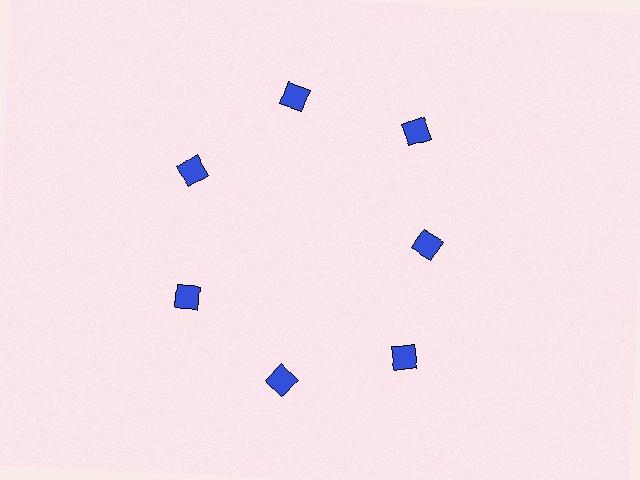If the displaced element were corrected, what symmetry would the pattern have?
It would have 7-fold rotational symmetry — the pattern would map onto itself every 51 degrees.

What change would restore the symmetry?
The symmetry would be restored by moving it outward, back onto the ring so that all 7 squares sit at equal angles and equal distance from the center.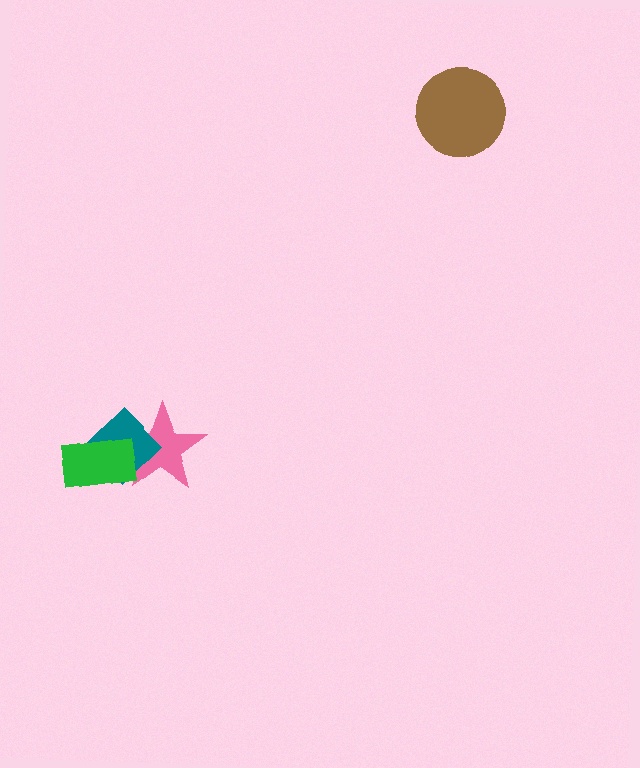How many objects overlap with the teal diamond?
2 objects overlap with the teal diamond.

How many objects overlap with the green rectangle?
2 objects overlap with the green rectangle.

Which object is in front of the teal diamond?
The green rectangle is in front of the teal diamond.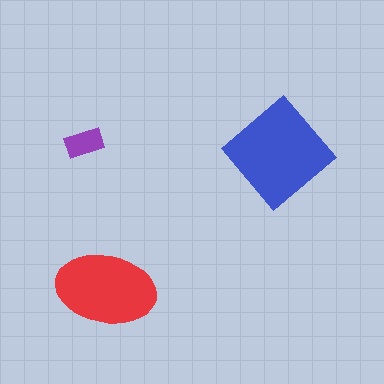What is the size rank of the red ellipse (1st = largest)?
2nd.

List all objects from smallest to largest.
The purple rectangle, the red ellipse, the blue diamond.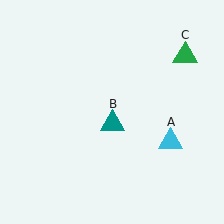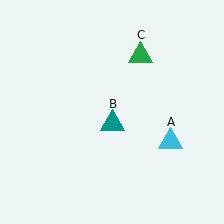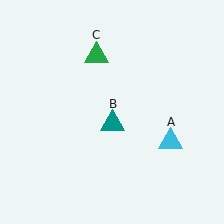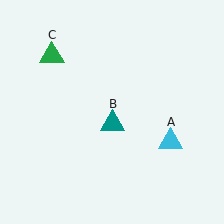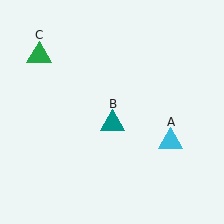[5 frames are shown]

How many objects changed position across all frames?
1 object changed position: green triangle (object C).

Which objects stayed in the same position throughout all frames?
Cyan triangle (object A) and teal triangle (object B) remained stationary.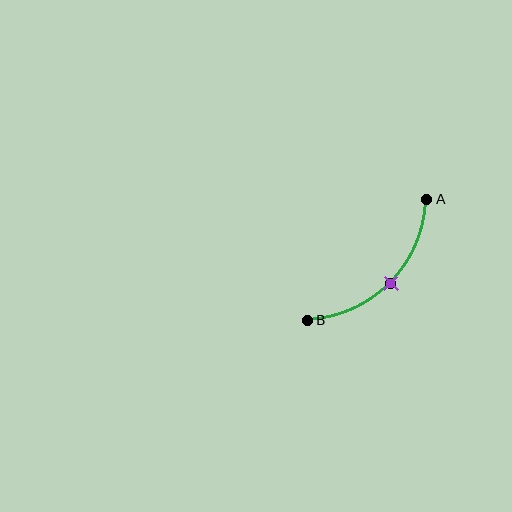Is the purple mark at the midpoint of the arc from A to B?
Yes. The purple mark lies on the arc at equal arc-length from both A and B — it is the arc midpoint.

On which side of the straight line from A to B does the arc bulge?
The arc bulges below and to the right of the straight line connecting A and B.